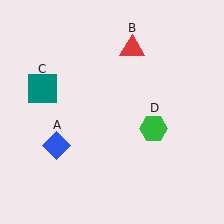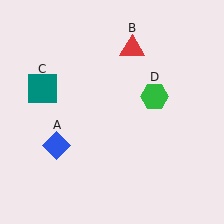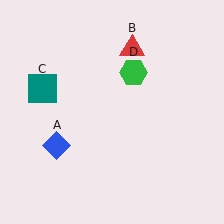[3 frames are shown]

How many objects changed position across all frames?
1 object changed position: green hexagon (object D).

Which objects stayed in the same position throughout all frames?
Blue diamond (object A) and red triangle (object B) and teal square (object C) remained stationary.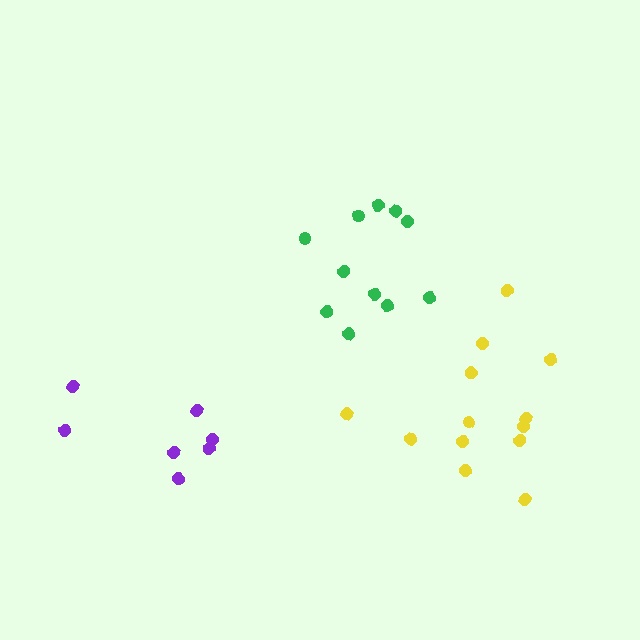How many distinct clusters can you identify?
There are 3 distinct clusters.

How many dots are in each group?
Group 1: 11 dots, Group 2: 7 dots, Group 3: 13 dots (31 total).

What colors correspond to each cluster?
The clusters are colored: green, purple, yellow.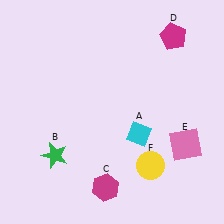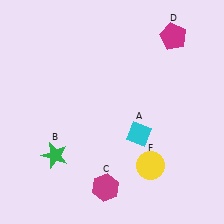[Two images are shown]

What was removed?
The pink square (E) was removed in Image 2.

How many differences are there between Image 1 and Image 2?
There is 1 difference between the two images.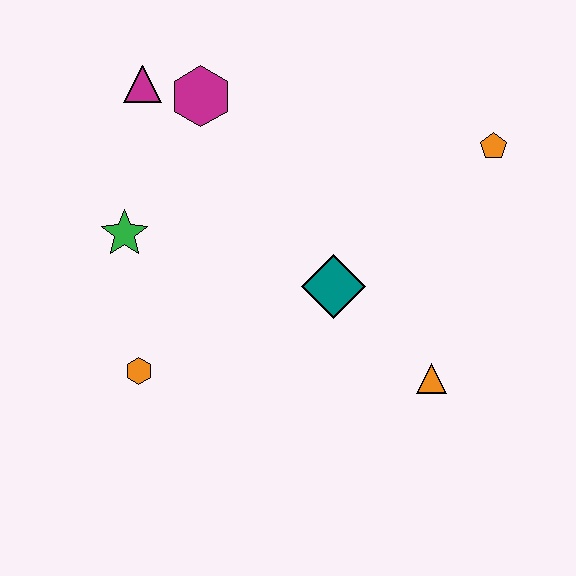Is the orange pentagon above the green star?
Yes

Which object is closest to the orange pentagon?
The teal diamond is closest to the orange pentagon.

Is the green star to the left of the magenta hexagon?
Yes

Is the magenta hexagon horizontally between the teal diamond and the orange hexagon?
Yes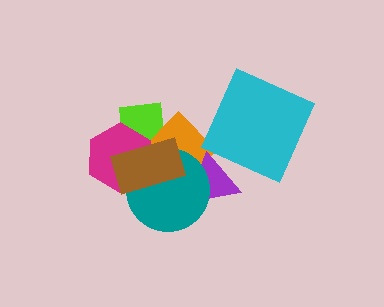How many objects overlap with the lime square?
3 objects overlap with the lime square.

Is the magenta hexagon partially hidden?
Yes, it is partially covered by another shape.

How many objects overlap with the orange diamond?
5 objects overlap with the orange diamond.